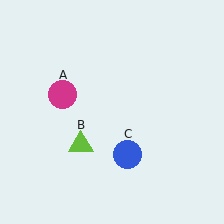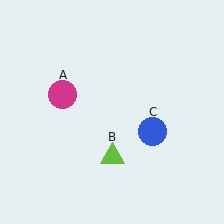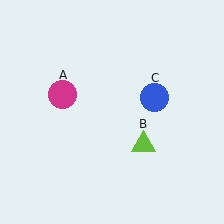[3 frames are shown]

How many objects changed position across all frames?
2 objects changed position: lime triangle (object B), blue circle (object C).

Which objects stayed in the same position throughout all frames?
Magenta circle (object A) remained stationary.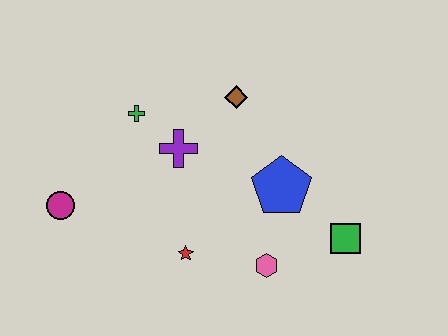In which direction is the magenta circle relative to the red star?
The magenta circle is to the left of the red star.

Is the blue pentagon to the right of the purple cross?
Yes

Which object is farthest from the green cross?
The green square is farthest from the green cross.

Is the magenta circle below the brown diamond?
Yes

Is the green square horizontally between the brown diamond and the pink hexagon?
No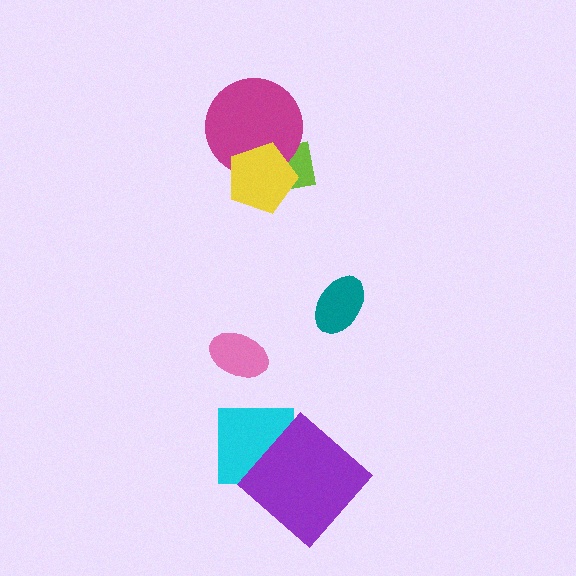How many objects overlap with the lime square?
2 objects overlap with the lime square.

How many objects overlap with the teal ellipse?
0 objects overlap with the teal ellipse.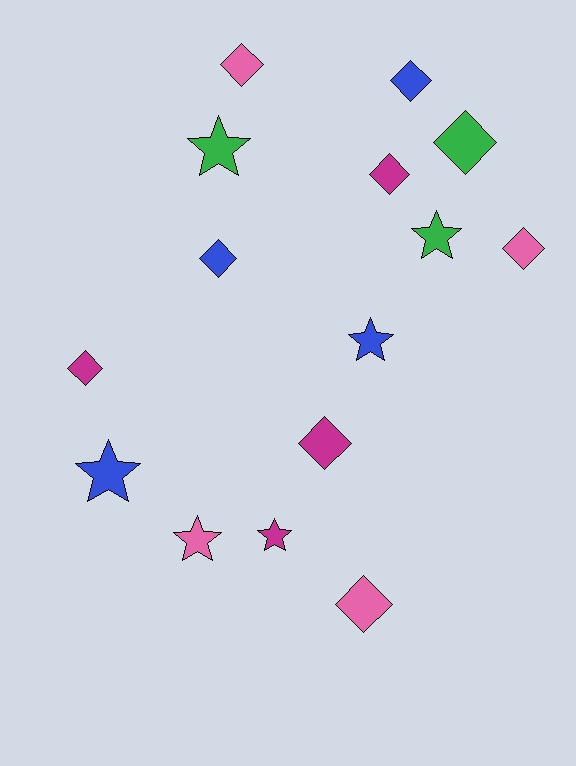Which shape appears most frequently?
Diamond, with 9 objects.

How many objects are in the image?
There are 15 objects.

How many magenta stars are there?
There is 1 magenta star.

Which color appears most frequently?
Blue, with 4 objects.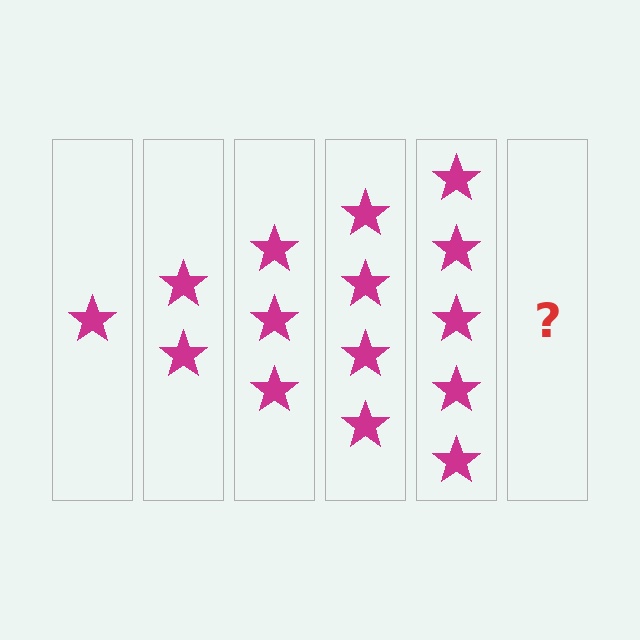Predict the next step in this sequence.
The next step is 6 stars.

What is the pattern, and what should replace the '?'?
The pattern is that each step adds one more star. The '?' should be 6 stars.